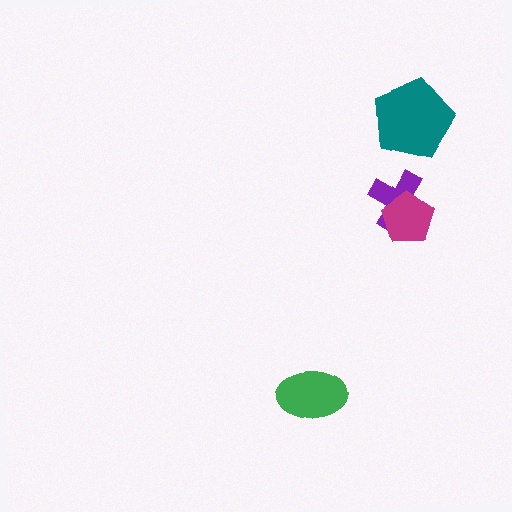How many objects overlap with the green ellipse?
0 objects overlap with the green ellipse.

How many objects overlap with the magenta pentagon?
1 object overlaps with the magenta pentagon.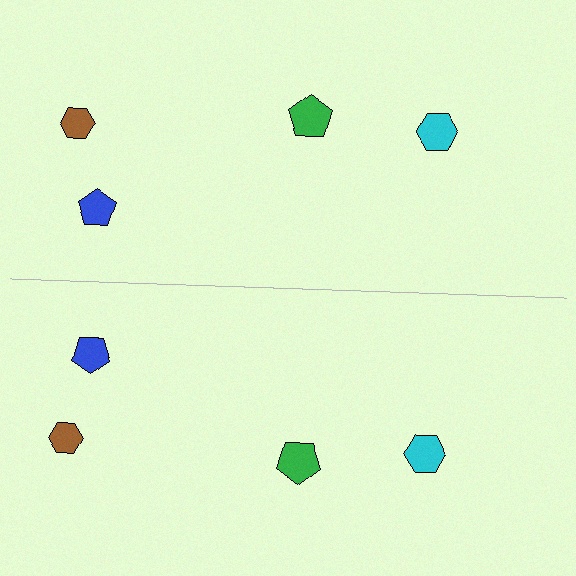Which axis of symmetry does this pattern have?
The pattern has a horizontal axis of symmetry running through the center of the image.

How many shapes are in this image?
There are 8 shapes in this image.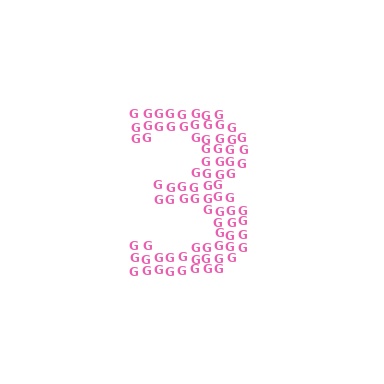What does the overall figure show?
The overall figure shows the digit 3.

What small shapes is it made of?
It is made of small letter G's.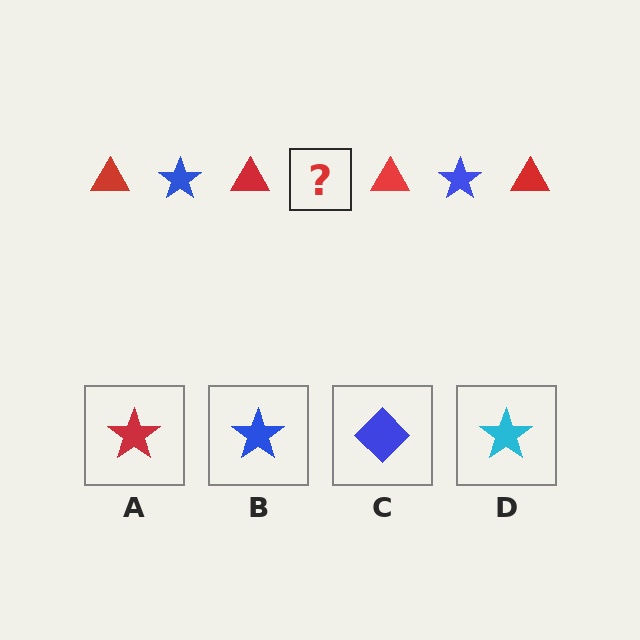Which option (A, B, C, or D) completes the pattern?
B.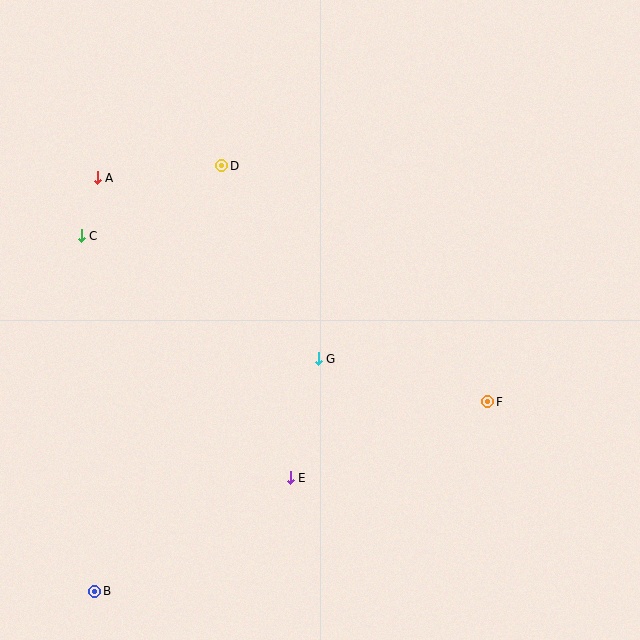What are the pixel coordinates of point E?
Point E is at (290, 478).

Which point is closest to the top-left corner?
Point A is closest to the top-left corner.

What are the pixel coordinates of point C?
Point C is at (81, 236).